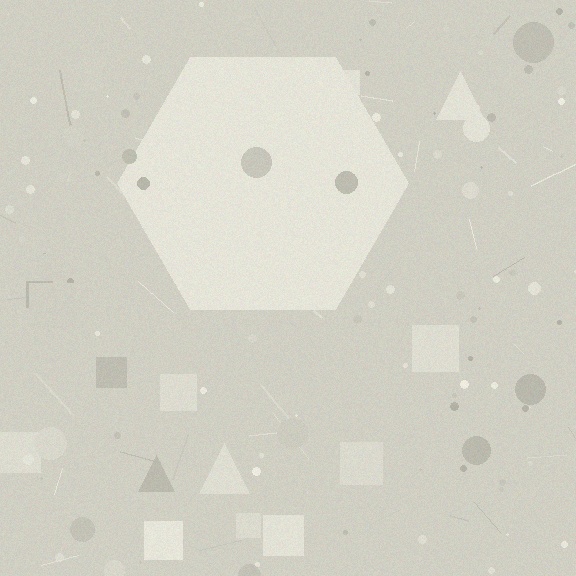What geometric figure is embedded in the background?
A hexagon is embedded in the background.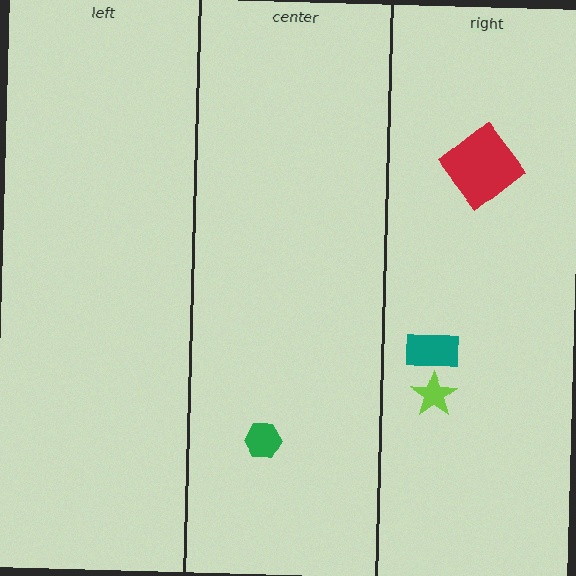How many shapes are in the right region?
3.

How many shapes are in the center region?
1.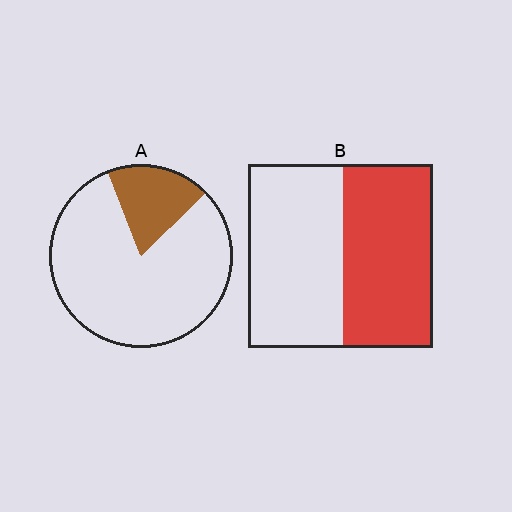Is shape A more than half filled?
No.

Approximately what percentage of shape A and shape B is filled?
A is approximately 20% and B is approximately 50%.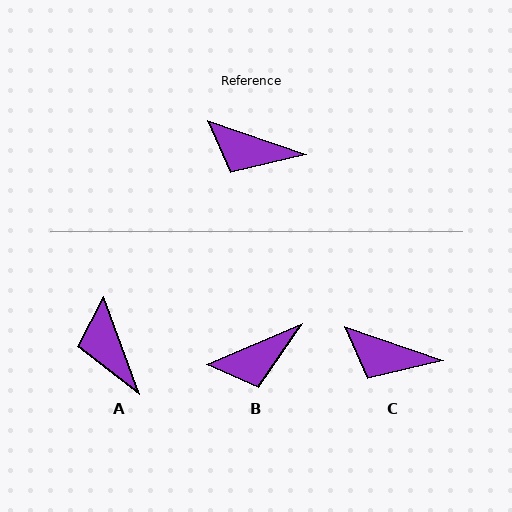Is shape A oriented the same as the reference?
No, it is off by about 51 degrees.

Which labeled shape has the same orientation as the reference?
C.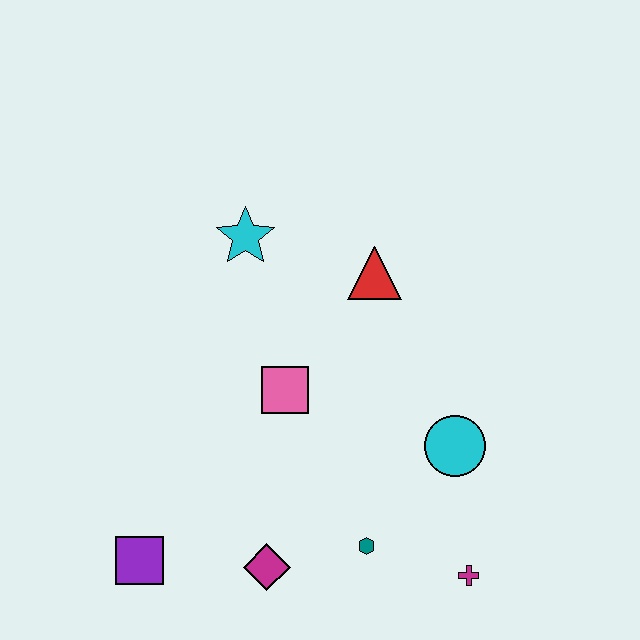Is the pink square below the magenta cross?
No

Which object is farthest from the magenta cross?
The cyan star is farthest from the magenta cross.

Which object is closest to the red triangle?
The cyan star is closest to the red triangle.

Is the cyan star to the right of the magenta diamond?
No